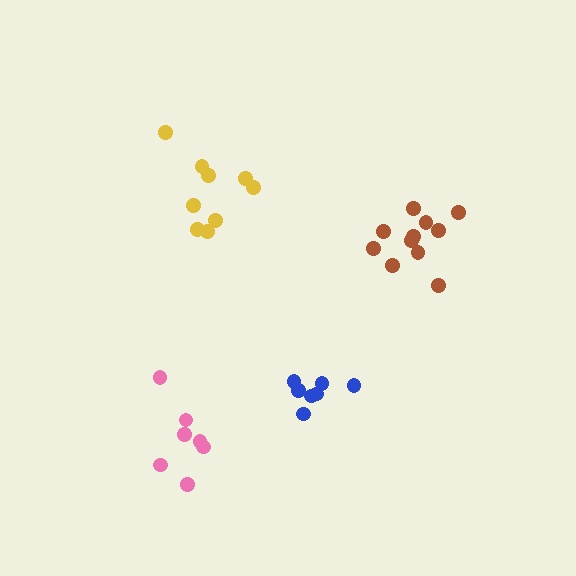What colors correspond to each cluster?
The clusters are colored: pink, yellow, brown, blue.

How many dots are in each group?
Group 1: 7 dots, Group 2: 9 dots, Group 3: 11 dots, Group 4: 7 dots (34 total).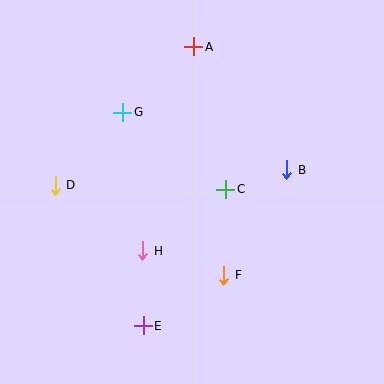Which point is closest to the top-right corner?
Point B is closest to the top-right corner.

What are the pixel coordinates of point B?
Point B is at (287, 170).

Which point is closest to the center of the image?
Point C at (226, 189) is closest to the center.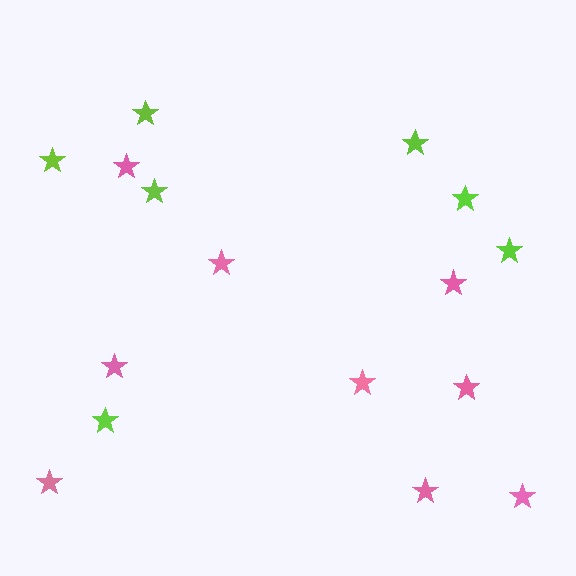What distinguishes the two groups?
There are 2 groups: one group of pink stars (9) and one group of lime stars (7).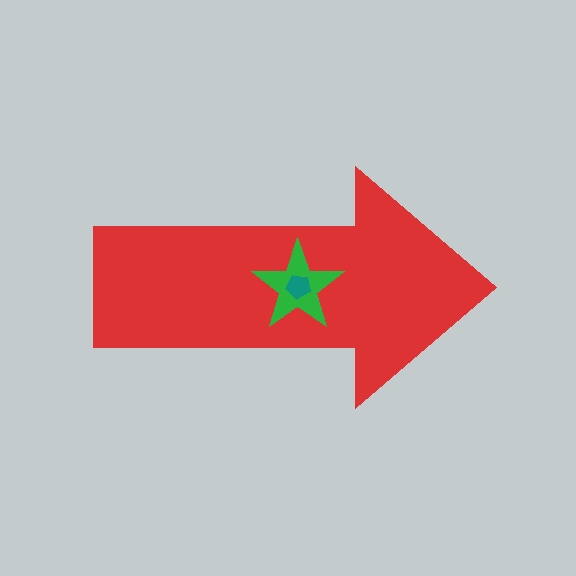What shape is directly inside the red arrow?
The green star.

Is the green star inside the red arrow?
Yes.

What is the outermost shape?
The red arrow.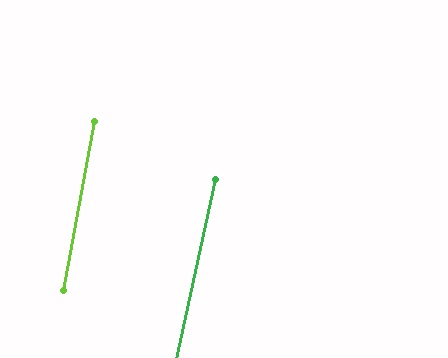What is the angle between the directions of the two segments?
Approximately 2 degrees.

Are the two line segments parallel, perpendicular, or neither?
Parallel — their directions differ by only 1.8°.